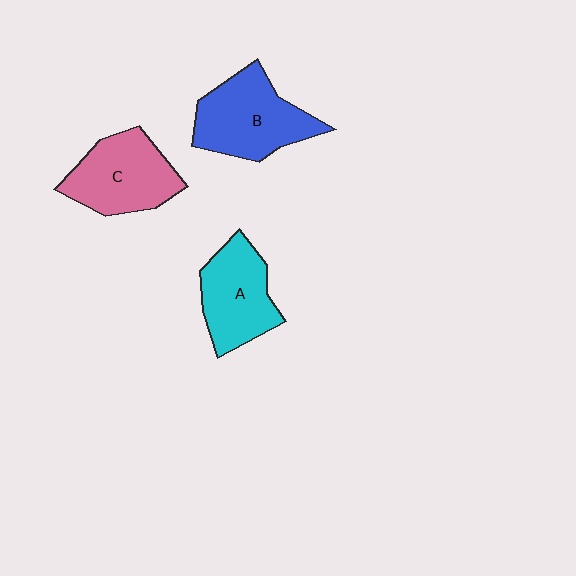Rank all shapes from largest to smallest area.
From largest to smallest: B (blue), C (pink), A (cyan).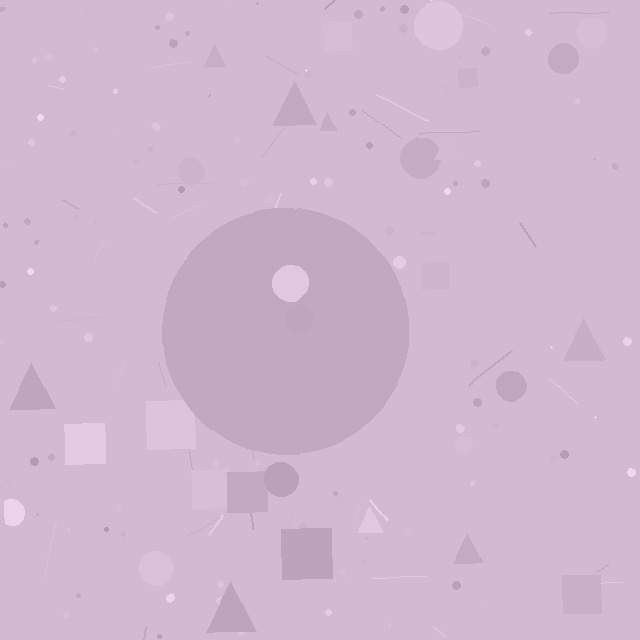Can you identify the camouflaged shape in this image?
The camouflaged shape is a circle.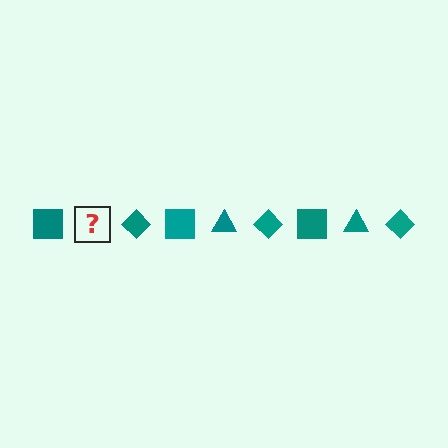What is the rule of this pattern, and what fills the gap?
The rule is that the pattern cycles through square, triangle, diamond shapes in teal. The gap should be filled with a teal triangle.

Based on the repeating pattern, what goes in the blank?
The blank should be a teal triangle.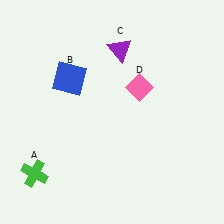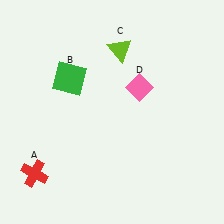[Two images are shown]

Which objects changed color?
A changed from green to red. B changed from blue to green. C changed from purple to lime.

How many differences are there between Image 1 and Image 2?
There are 3 differences between the two images.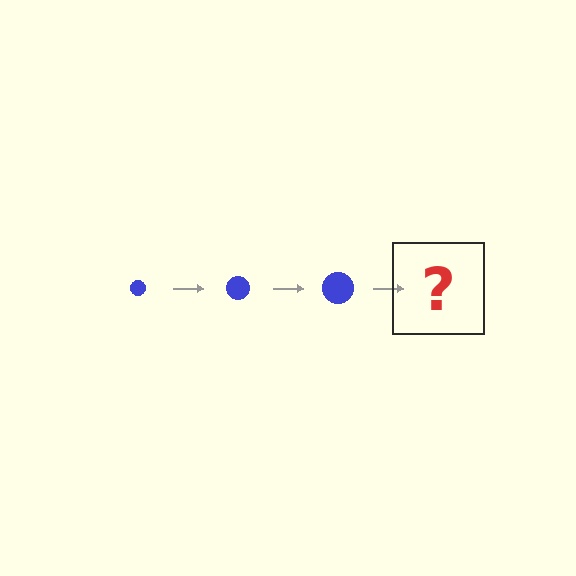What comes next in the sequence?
The next element should be a blue circle, larger than the previous one.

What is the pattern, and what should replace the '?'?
The pattern is that the circle gets progressively larger each step. The '?' should be a blue circle, larger than the previous one.